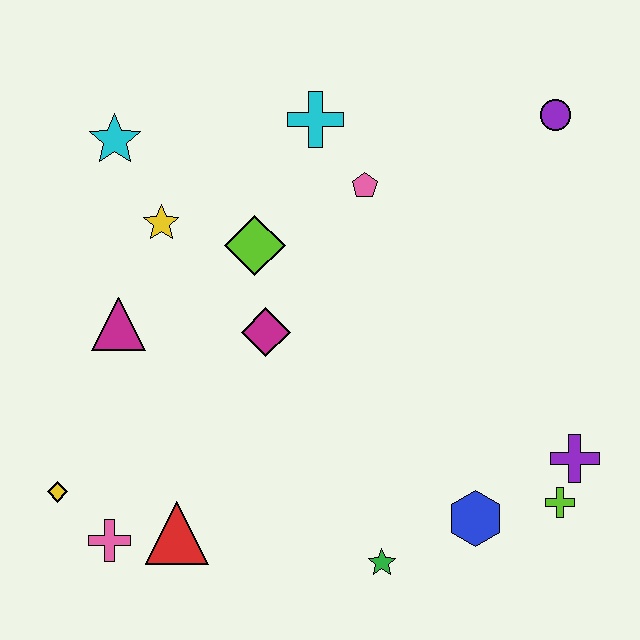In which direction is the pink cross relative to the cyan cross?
The pink cross is below the cyan cross.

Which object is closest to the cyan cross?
The pink pentagon is closest to the cyan cross.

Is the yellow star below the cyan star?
Yes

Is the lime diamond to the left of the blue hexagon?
Yes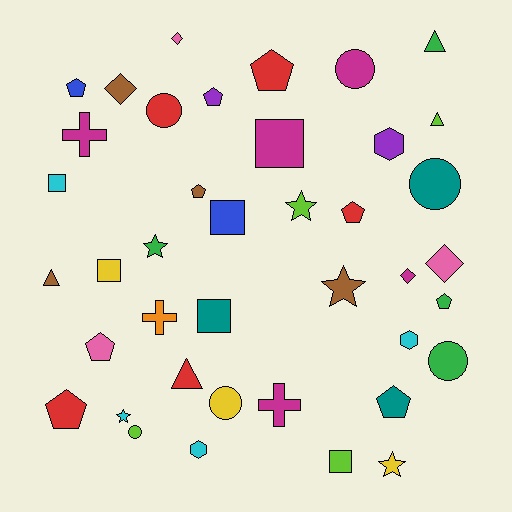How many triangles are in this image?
There are 4 triangles.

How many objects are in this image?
There are 40 objects.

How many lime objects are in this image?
There are 4 lime objects.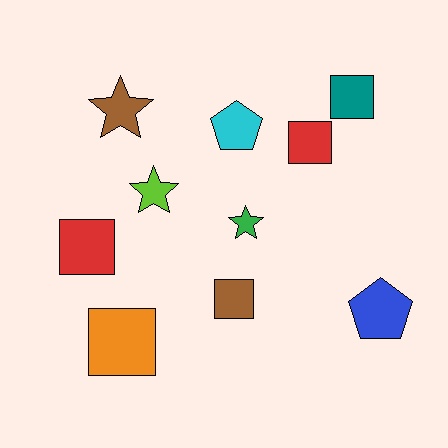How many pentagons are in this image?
There are 2 pentagons.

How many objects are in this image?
There are 10 objects.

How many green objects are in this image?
There is 1 green object.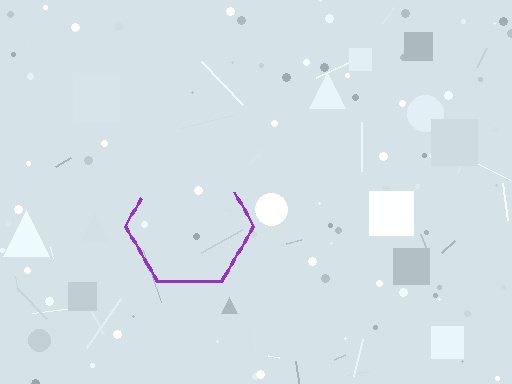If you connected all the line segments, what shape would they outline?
They would outline a hexagon.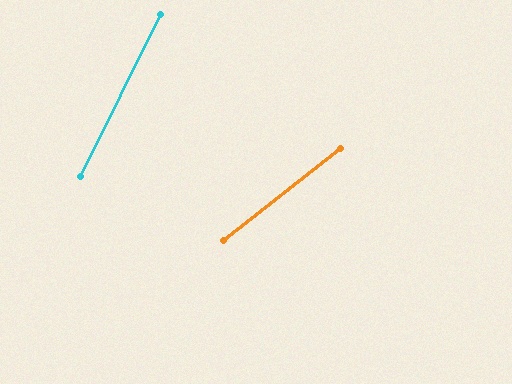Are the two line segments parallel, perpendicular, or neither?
Neither parallel nor perpendicular — they differ by about 26°.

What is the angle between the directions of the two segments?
Approximately 26 degrees.